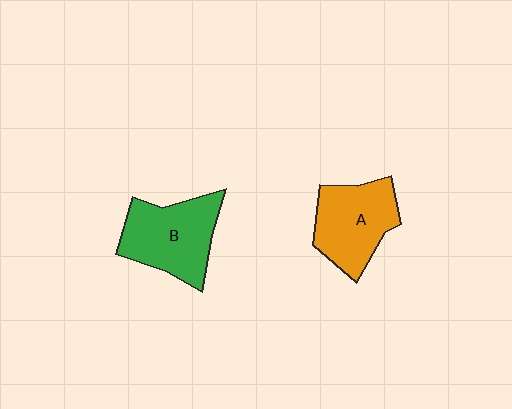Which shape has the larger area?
Shape B (green).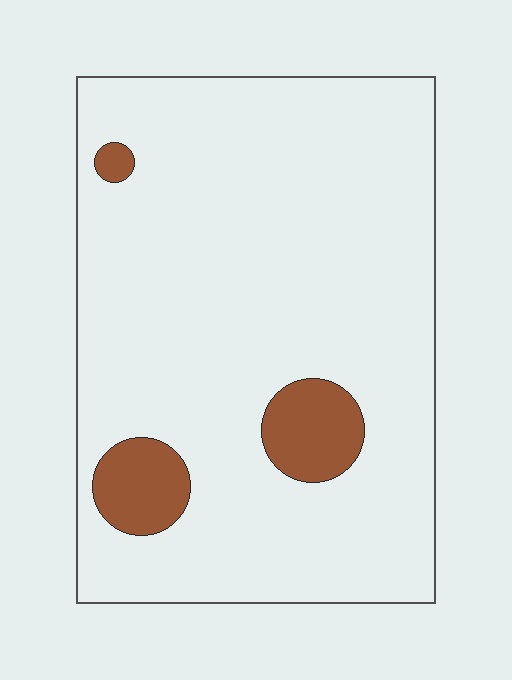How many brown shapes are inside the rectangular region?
3.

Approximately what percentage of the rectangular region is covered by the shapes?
Approximately 10%.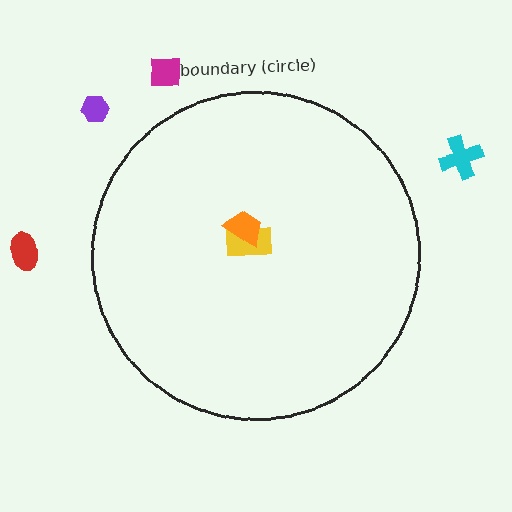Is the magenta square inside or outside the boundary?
Outside.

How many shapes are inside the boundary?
2 inside, 4 outside.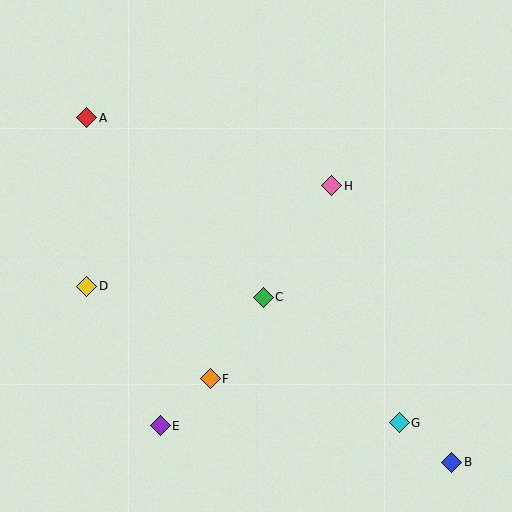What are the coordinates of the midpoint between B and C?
The midpoint between B and C is at (358, 380).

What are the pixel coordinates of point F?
Point F is at (210, 379).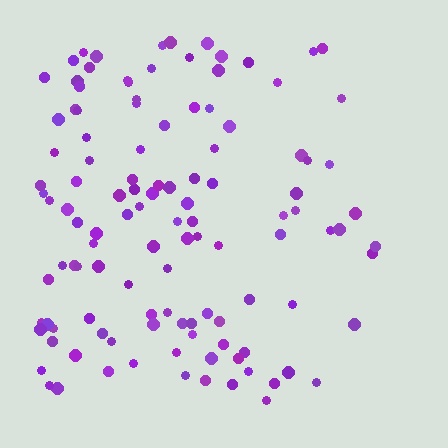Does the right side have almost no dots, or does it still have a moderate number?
Still a moderate number, just noticeably fewer than the left.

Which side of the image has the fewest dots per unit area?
The right.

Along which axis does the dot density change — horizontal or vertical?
Horizontal.